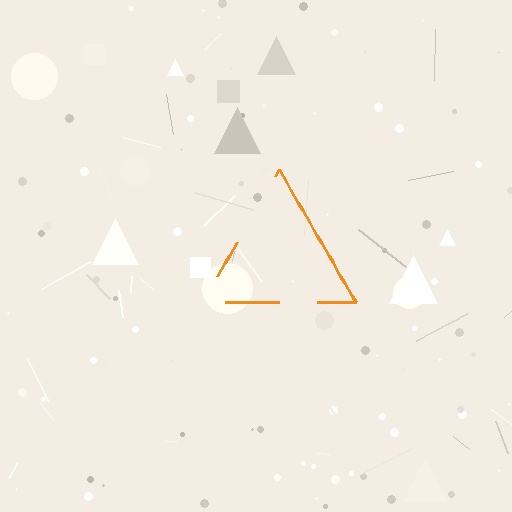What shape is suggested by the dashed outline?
The dashed outline suggests a triangle.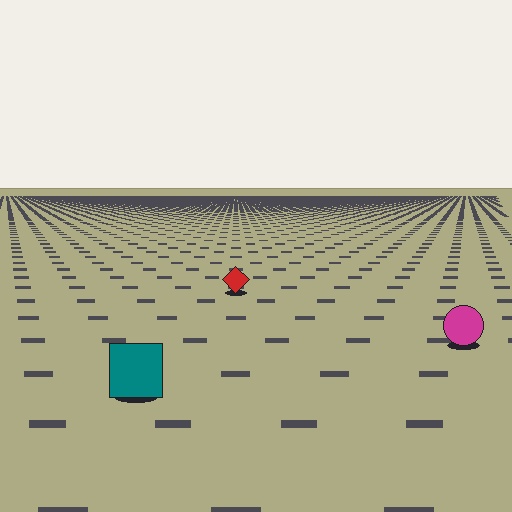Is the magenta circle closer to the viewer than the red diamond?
Yes. The magenta circle is closer — you can tell from the texture gradient: the ground texture is coarser near it.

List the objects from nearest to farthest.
From nearest to farthest: the teal square, the magenta circle, the red diamond.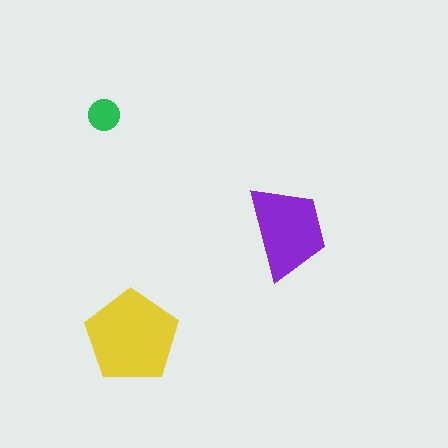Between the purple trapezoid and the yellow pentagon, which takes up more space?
The yellow pentagon.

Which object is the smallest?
The green circle.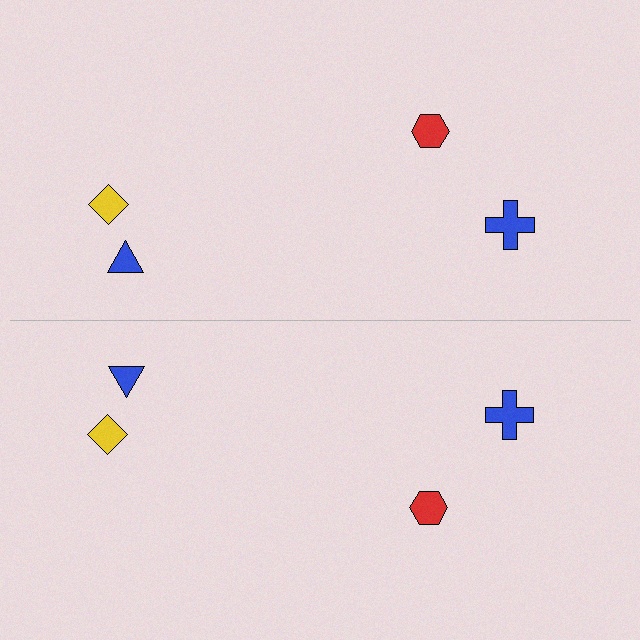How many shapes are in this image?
There are 8 shapes in this image.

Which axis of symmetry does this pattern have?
The pattern has a horizontal axis of symmetry running through the center of the image.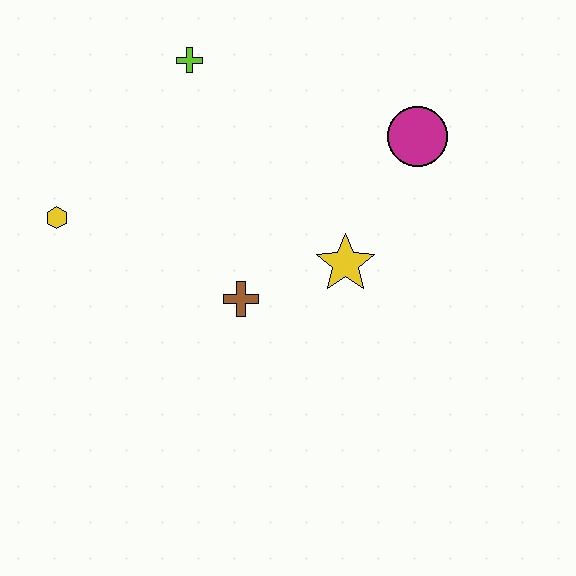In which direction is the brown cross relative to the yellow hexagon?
The brown cross is to the right of the yellow hexagon.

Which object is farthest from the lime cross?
The yellow star is farthest from the lime cross.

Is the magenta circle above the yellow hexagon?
Yes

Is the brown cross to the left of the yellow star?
Yes